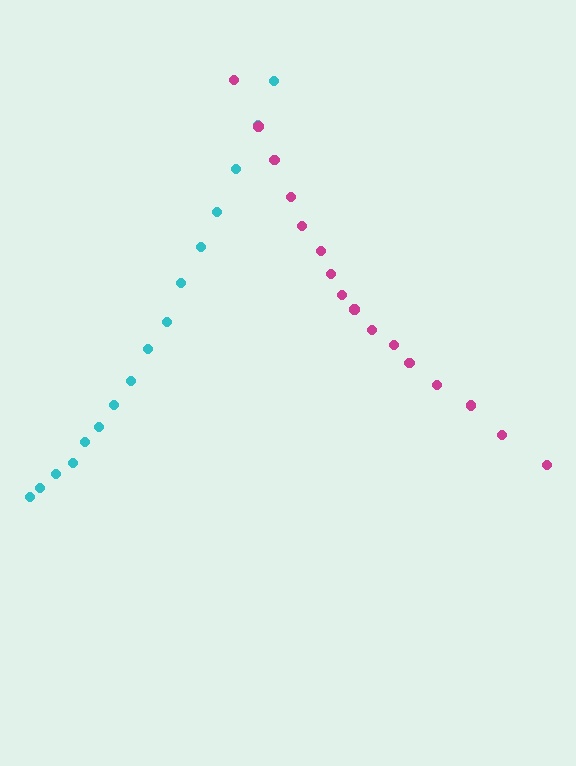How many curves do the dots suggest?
There are 2 distinct paths.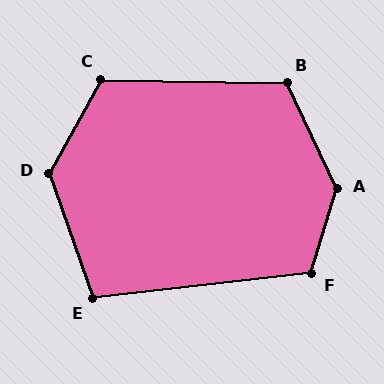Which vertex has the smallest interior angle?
E, at approximately 103 degrees.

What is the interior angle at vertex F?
Approximately 113 degrees (obtuse).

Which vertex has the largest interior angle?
A, at approximately 138 degrees.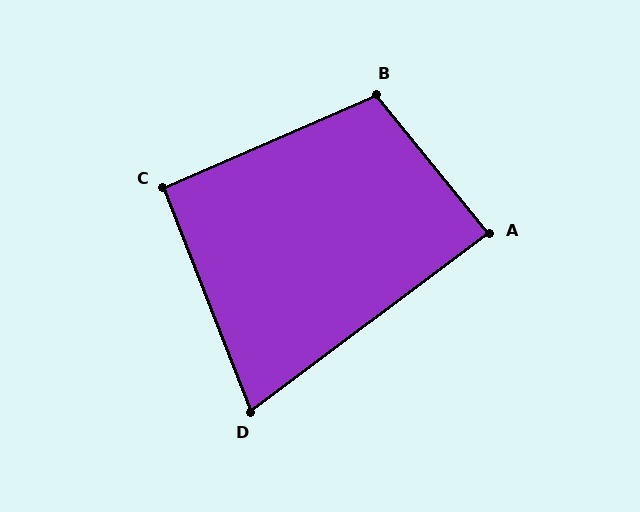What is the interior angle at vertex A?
Approximately 88 degrees (approximately right).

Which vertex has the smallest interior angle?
D, at approximately 75 degrees.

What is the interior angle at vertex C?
Approximately 92 degrees (approximately right).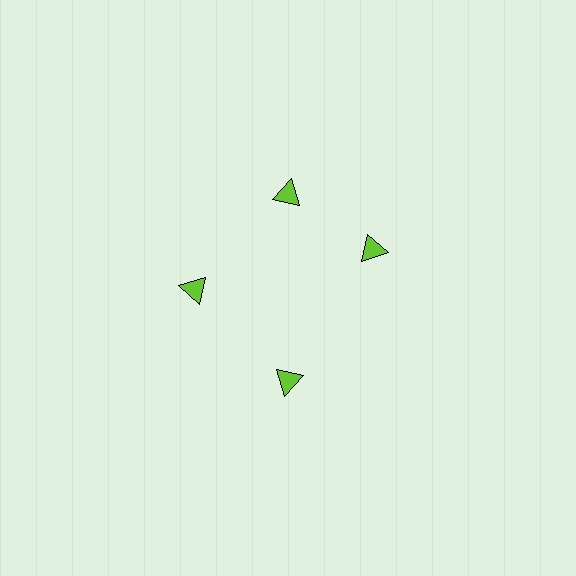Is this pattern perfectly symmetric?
No. The 4 lime triangles are arranged in a ring, but one element near the 3 o'clock position is rotated out of alignment along the ring, breaking the 4-fold rotational symmetry.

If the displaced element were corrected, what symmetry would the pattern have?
It would have 4-fold rotational symmetry — the pattern would map onto itself every 90 degrees.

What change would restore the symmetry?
The symmetry would be restored by rotating it back into even spacing with its neighbors so that all 4 triangles sit at equal angles and equal distance from the center.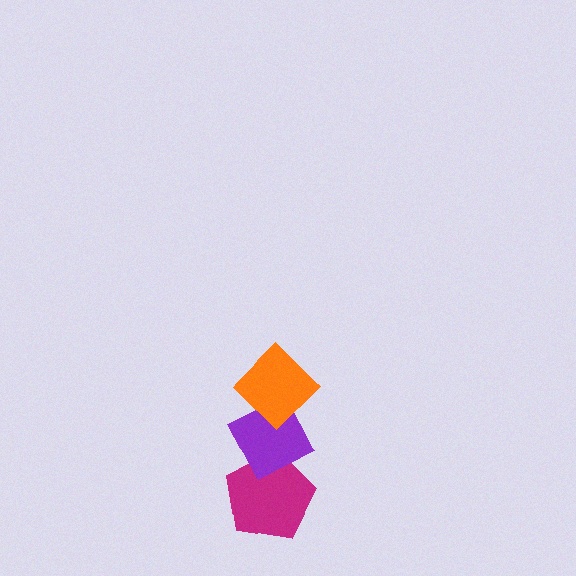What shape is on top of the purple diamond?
The orange diamond is on top of the purple diamond.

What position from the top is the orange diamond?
The orange diamond is 1st from the top.